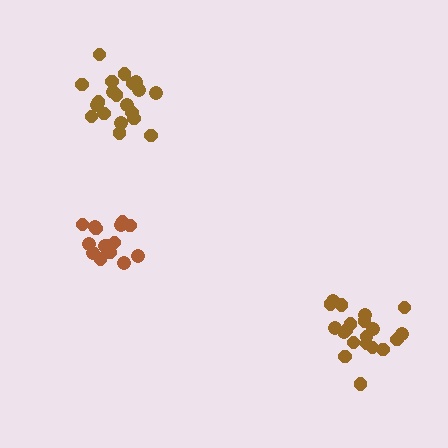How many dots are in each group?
Group 1: 15 dots, Group 2: 20 dots, Group 3: 20 dots (55 total).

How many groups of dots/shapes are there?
There are 3 groups.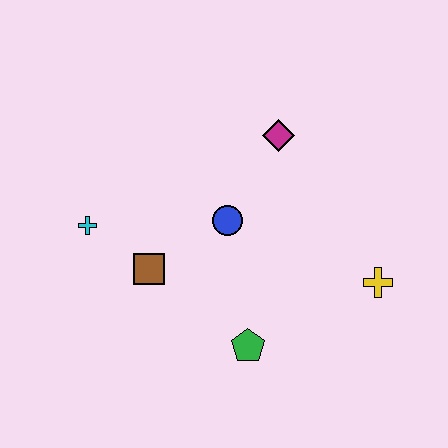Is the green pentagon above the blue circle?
No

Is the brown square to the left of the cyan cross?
No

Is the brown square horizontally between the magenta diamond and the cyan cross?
Yes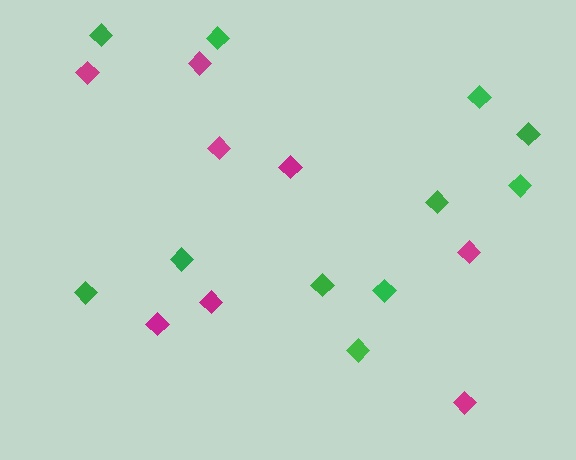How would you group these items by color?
There are 2 groups: one group of green diamonds (11) and one group of magenta diamonds (8).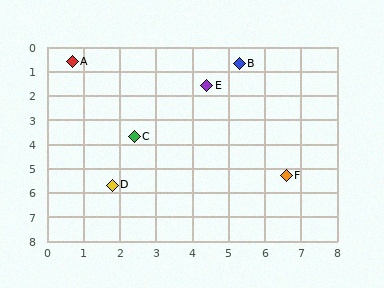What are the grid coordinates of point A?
Point A is at approximately (0.7, 0.6).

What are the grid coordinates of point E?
Point E is at approximately (4.4, 1.6).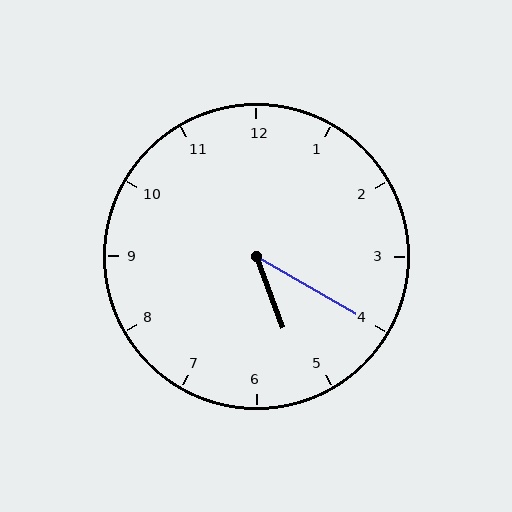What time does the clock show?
5:20.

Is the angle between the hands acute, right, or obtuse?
It is acute.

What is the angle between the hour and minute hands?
Approximately 40 degrees.